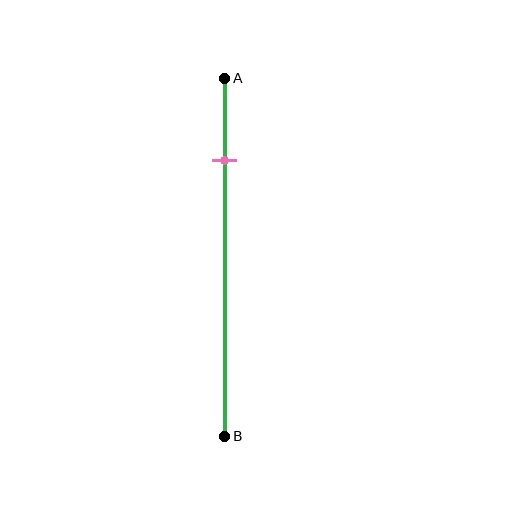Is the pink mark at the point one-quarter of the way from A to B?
Yes, the mark is approximately at the one-quarter point.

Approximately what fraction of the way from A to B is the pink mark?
The pink mark is approximately 25% of the way from A to B.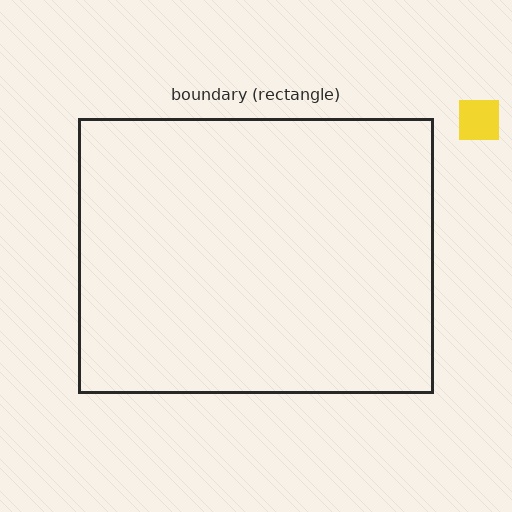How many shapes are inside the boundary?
0 inside, 1 outside.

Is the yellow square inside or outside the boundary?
Outside.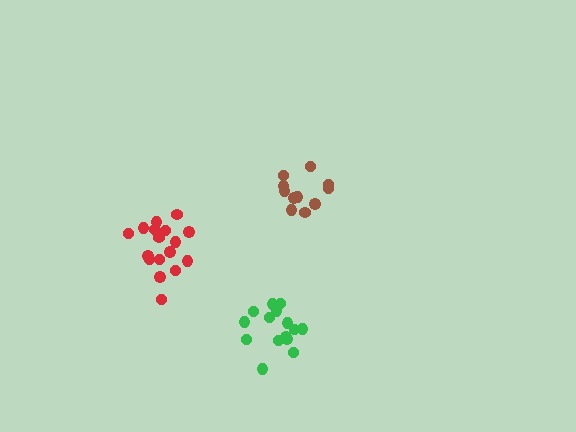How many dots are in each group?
Group 1: 17 dots, Group 2: 15 dots, Group 3: 11 dots (43 total).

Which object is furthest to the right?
The brown cluster is rightmost.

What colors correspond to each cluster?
The clusters are colored: red, green, brown.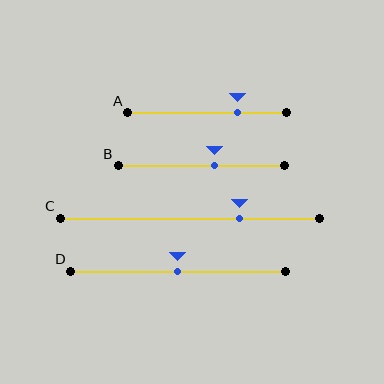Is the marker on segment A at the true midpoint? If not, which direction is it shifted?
No, the marker on segment A is shifted to the right by about 19% of the segment length.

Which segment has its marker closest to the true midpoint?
Segment D has its marker closest to the true midpoint.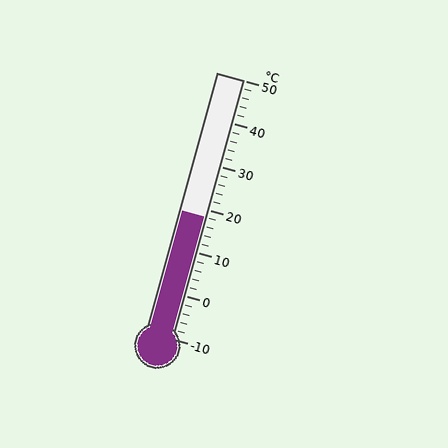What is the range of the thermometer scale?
The thermometer scale ranges from -10°C to 50°C.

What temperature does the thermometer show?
The thermometer shows approximately 18°C.